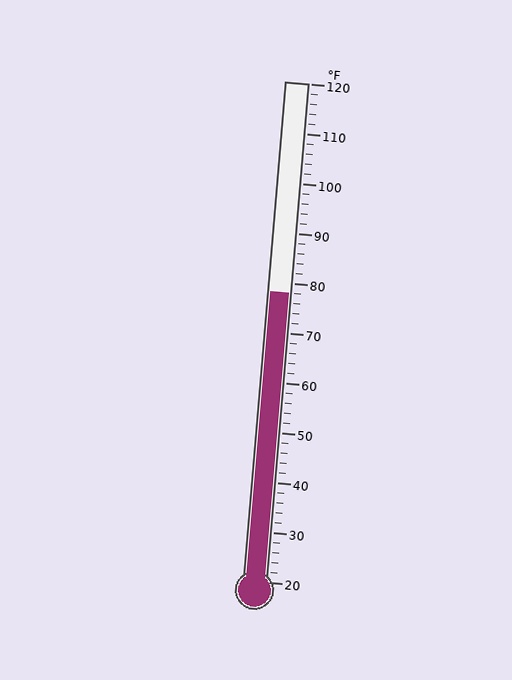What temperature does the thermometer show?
The thermometer shows approximately 78°F.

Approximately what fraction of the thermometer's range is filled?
The thermometer is filled to approximately 60% of its range.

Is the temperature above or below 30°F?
The temperature is above 30°F.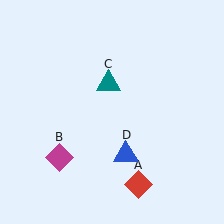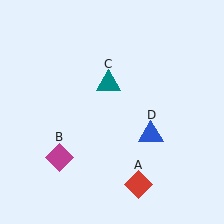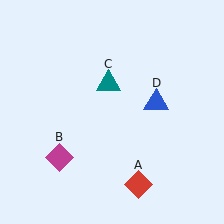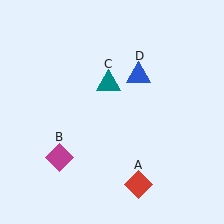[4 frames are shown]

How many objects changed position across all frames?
1 object changed position: blue triangle (object D).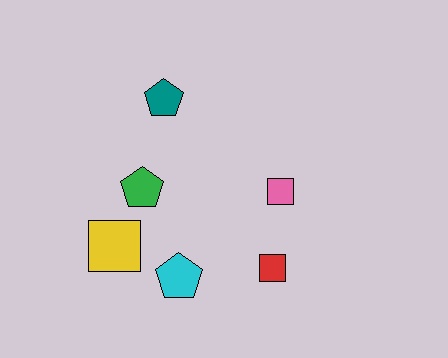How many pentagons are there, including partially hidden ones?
There are 3 pentagons.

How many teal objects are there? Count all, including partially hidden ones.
There is 1 teal object.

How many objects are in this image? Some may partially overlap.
There are 6 objects.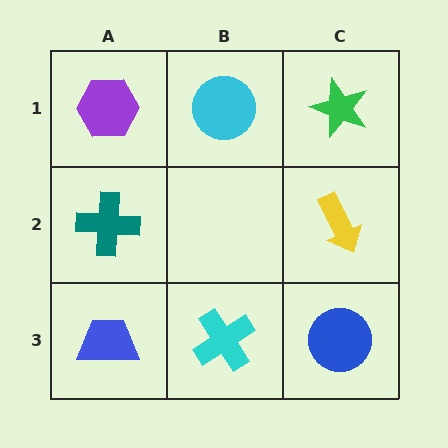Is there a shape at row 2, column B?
No, that cell is empty.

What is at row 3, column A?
A blue trapezoid.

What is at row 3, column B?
A cyan cross.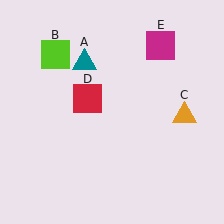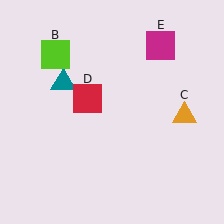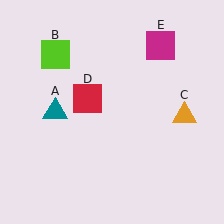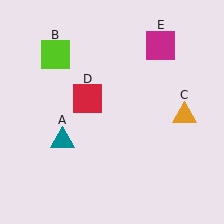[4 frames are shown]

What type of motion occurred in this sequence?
The teal triangle (object A) rotated counterclockwise around the center of the scene.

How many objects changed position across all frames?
1 object changed position: teal triangle (object A).